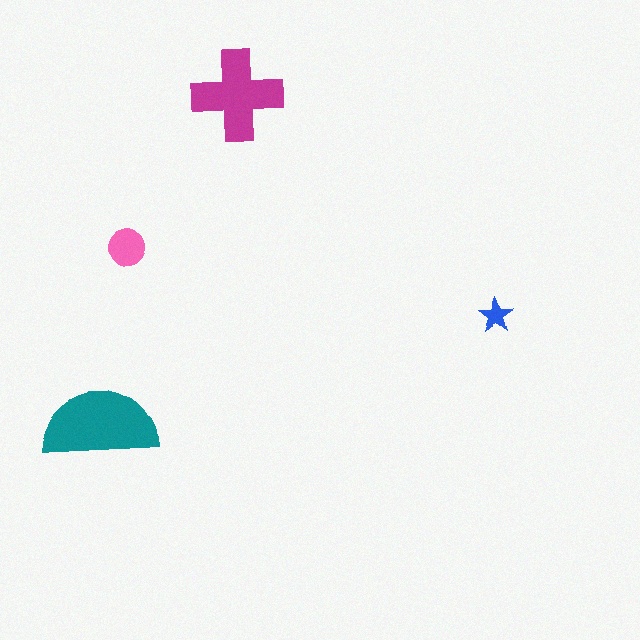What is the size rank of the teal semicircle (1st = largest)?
1st.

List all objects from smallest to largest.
The blue star, the pink circle, the magenta cross, the teal semicircle.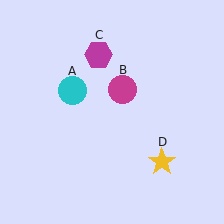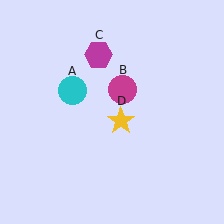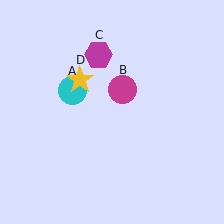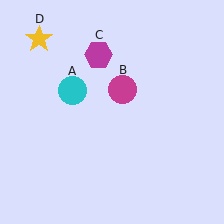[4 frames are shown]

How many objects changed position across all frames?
1 object changed position: yellow star (object D).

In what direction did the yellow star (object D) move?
The yellow star (object D) moved up and to the left.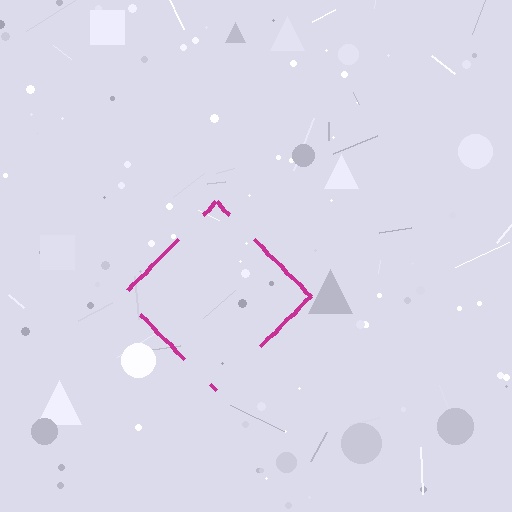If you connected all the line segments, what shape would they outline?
They would outline a diamond.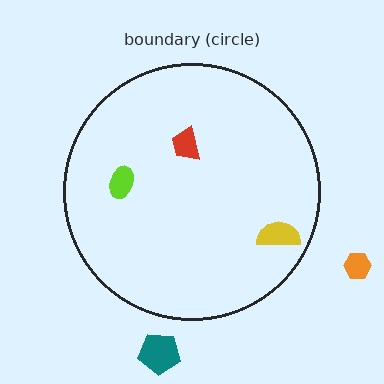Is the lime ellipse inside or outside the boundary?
Inside.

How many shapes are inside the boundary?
3 inside, 2 outside.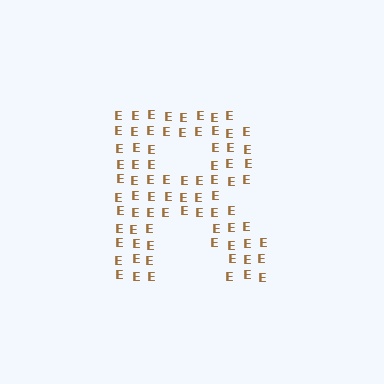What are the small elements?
The small elements are letter E's.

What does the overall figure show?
The overall figure shows the letter R.